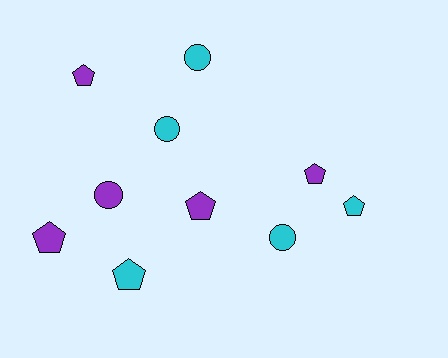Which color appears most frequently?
Purple, with 5 objects.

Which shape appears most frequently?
Pentagon, with 6 objects.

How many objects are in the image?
There are 10 objects.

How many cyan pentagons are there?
There are 2 cyan pentagons.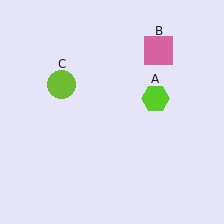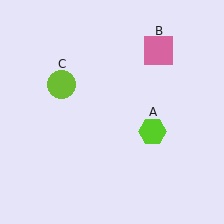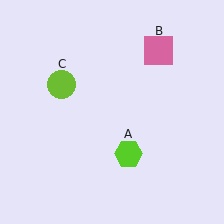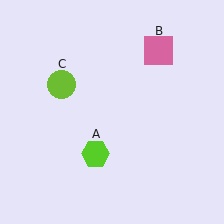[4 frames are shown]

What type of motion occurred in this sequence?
The lime hexagon (object A) rotated clockwise around the center of the scene.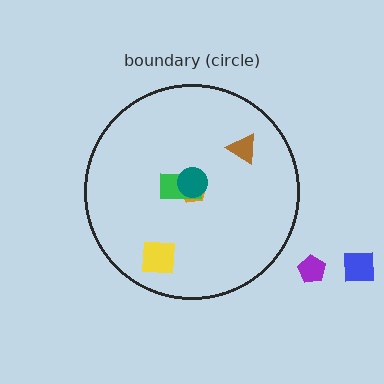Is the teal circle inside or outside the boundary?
Inside.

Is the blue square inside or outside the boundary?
Outside.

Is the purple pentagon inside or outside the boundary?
Outside.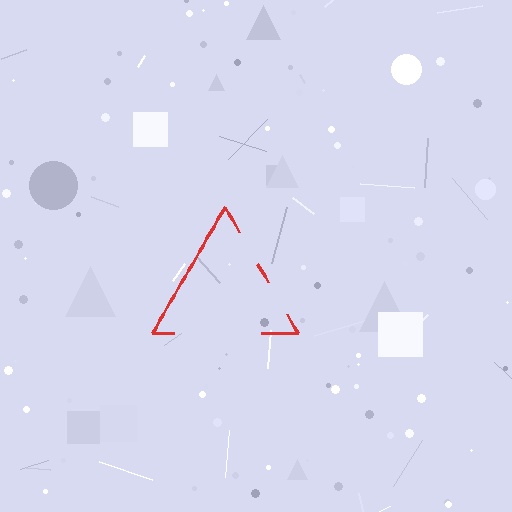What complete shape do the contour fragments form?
The contour fragments form a triangle.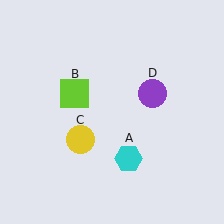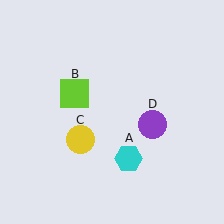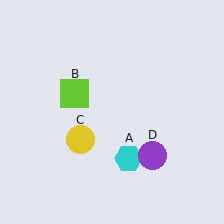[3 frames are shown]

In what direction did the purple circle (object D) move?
The purple circle (object D) moved down.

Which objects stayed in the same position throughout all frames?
Cyan hexagon (object A) and lime square (object B) and yellow circle (object C) remained stationary.